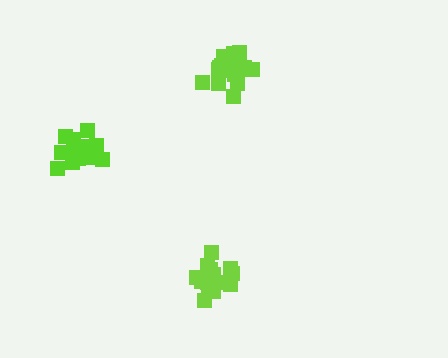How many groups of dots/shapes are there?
There are 3 groups.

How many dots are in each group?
Group 1: 14 dots, Group 2: 19 dots, Group 3: 17 dots (50 total).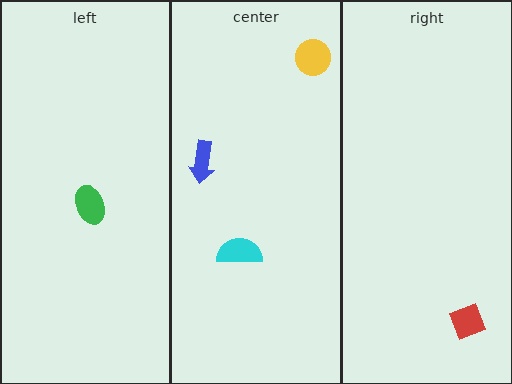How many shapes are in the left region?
1.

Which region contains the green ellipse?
The left region.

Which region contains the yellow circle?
The center region.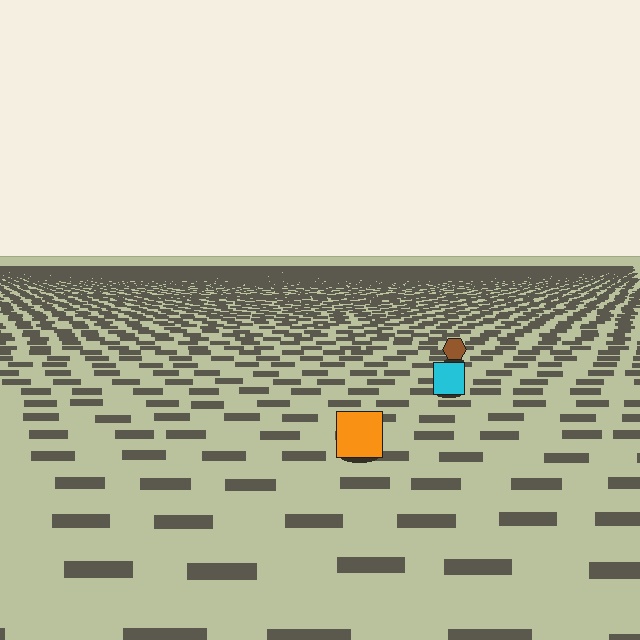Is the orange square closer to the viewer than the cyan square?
Yes. The orange square is closer — you can tell from the texture gradient: the ground texture is coarser near it.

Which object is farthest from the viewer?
The brown hexagon is farthest from the viewer. It appears smaller and the ground texture around it is denser.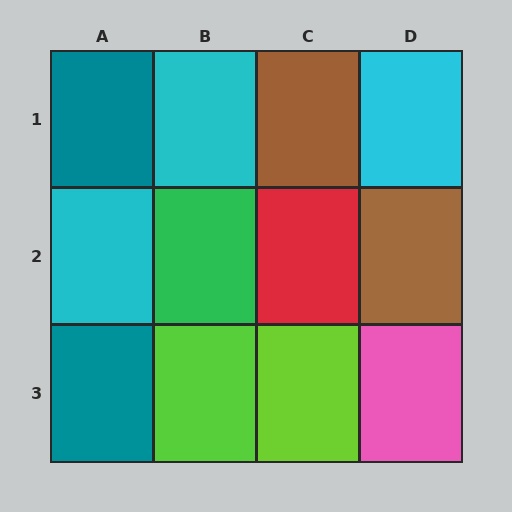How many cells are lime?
2 cells are lime.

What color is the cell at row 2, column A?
Cyan.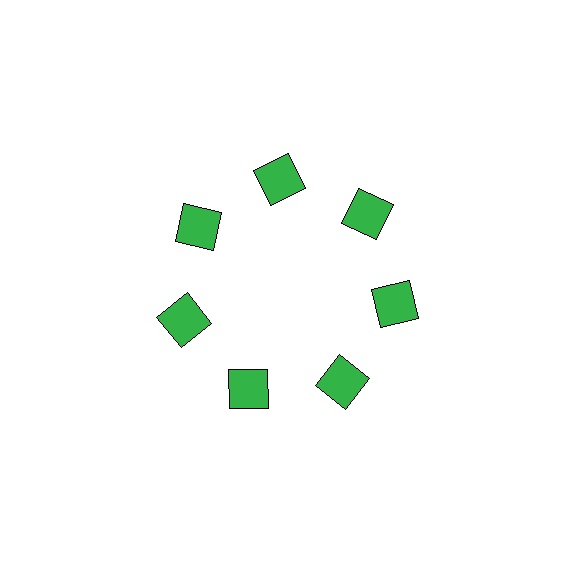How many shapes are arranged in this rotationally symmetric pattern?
There are 7 shapes, arranged in 7 groups of 1.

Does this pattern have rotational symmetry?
Yes, this pattern has 7-fold rotational symmetry. It looks the same after rotating 51 degrees around the center.